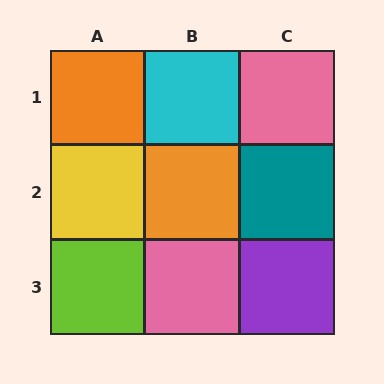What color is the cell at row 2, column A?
Yellow.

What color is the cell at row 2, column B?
Orange.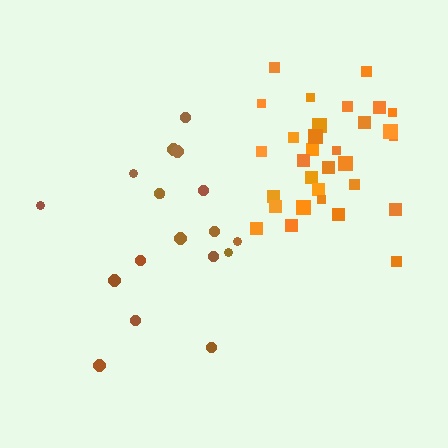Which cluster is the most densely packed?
Orange.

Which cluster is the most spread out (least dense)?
Brown.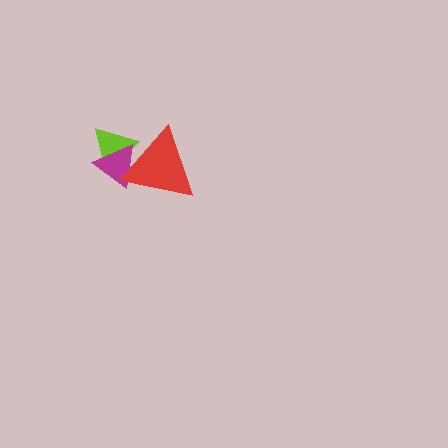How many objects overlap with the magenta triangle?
2 objects overlap with the magenta triangle.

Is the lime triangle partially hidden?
Yes, it is partially covered by another shape.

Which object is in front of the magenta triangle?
The red triangle is in front of the magenta triangle.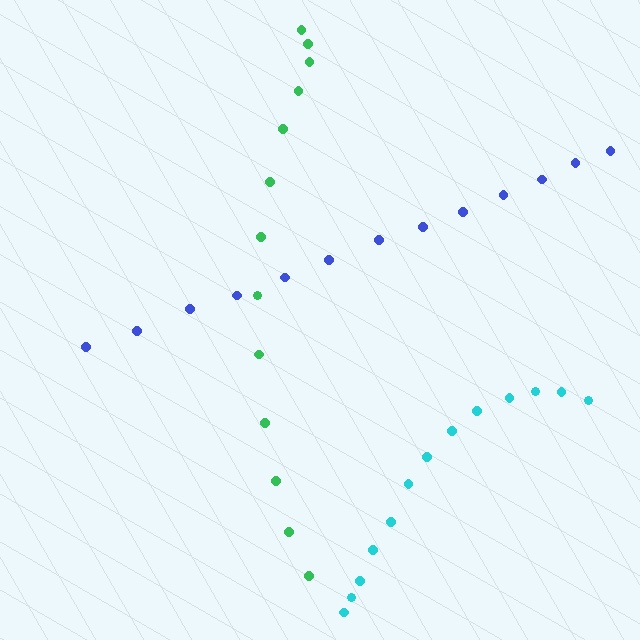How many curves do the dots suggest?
There are 3 distinct paths.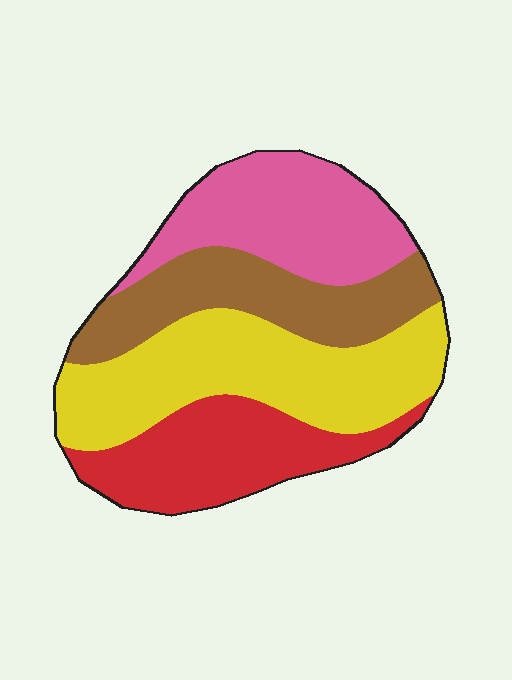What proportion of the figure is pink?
Pink takes up less than a quarter of the figure.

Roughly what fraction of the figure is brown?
Brown covers roughly 20% of the figure.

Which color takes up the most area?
Yellow, at roughly 35%.